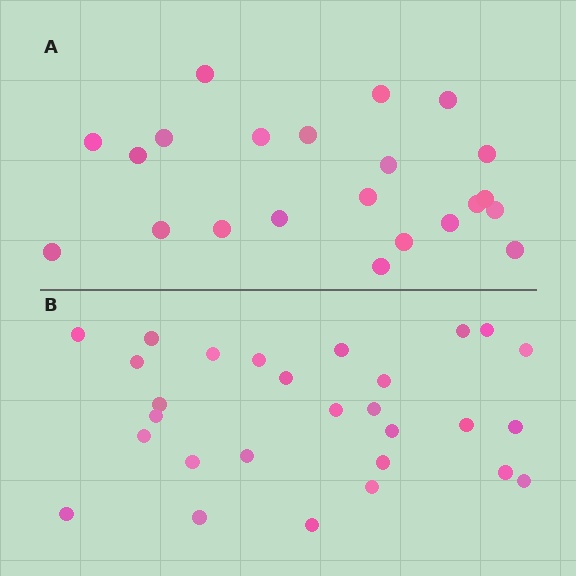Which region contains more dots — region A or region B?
Region B (the bottom region) has more dots.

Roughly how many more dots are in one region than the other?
Region B has about 6 more dots than region A.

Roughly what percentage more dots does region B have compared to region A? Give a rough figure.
About 25% more.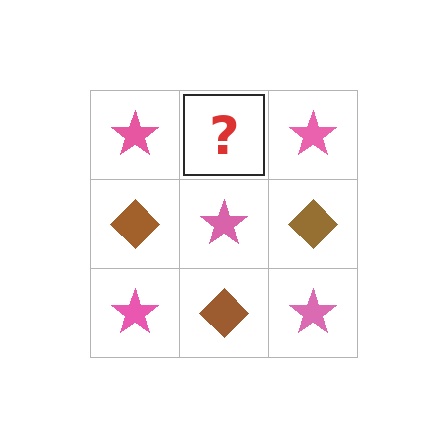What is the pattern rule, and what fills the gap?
The rule is that it alternates pink star and brown diamond in a checkerboard pattern. The gap should be filled with a brown diamond.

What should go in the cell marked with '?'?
The missing cell should contain a brown diamond.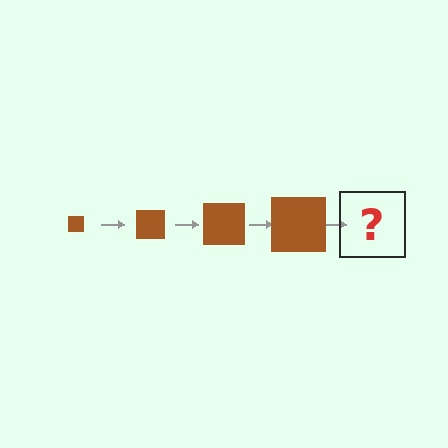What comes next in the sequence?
The next element should be a brown square, larger than the previous one.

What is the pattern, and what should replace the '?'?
The pattern is that the square gets progressively larger each step. The '?' should be a brown square, larger than the previous one.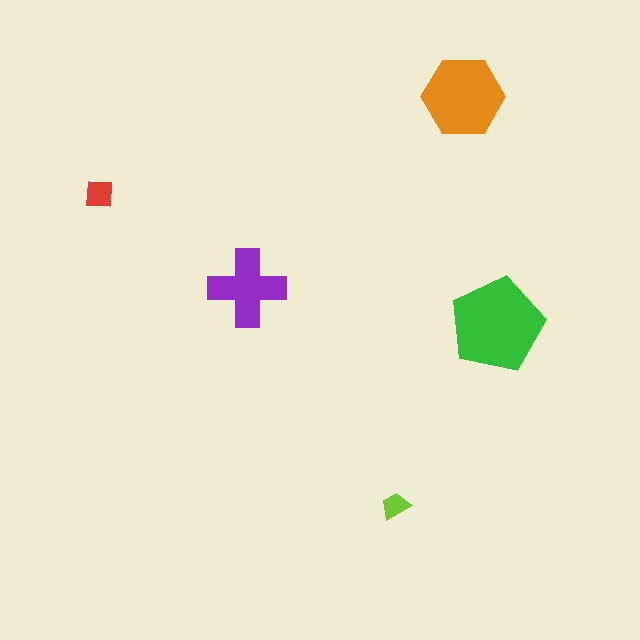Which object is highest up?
The orange hexagon is topmost.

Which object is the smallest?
The lime trapezoid.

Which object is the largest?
The green pentagon.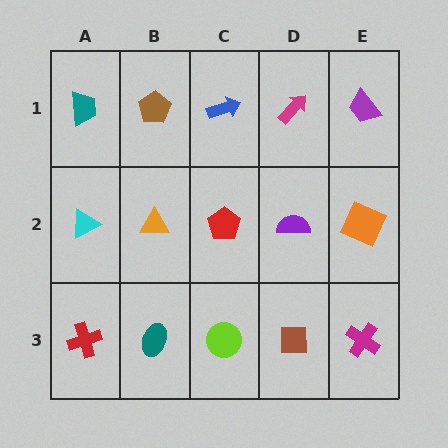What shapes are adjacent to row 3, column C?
A red pentagon (row 2, column C), a teal ellipse (row 3, column B), a brown square (row 3, column D).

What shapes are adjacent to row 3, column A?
A cyan triangle (row 2, column A), a teal ellipse (row 3, column B).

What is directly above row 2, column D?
A magenta arrow.